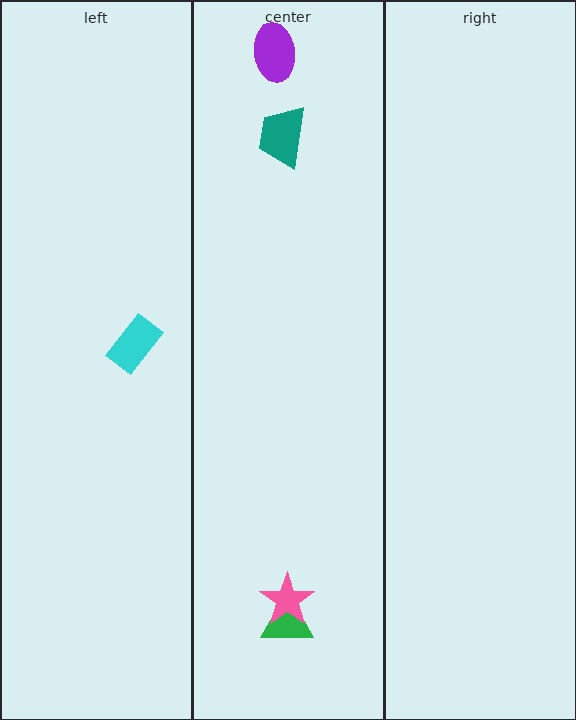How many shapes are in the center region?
4.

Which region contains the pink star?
The center region.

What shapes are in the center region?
The green triangle, the pink star, the teal trapezoid, the purple ellipse.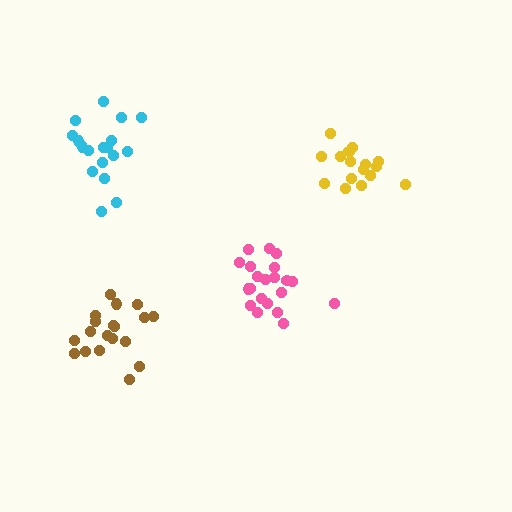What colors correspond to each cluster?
The clusters are colored: cyan, pink, brown, yellow.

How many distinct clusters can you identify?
There are 4 distinct clusters.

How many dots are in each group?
Group 1: 18 dots, Group 2: 21 dots, Group 3: 19 dots, Group 4: 16 dots (74 total).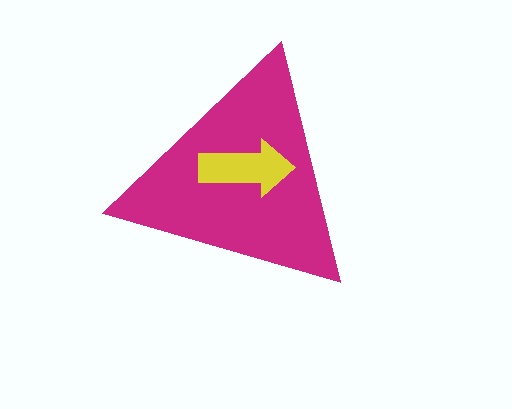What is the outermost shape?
The magenta triangle.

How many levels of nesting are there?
2.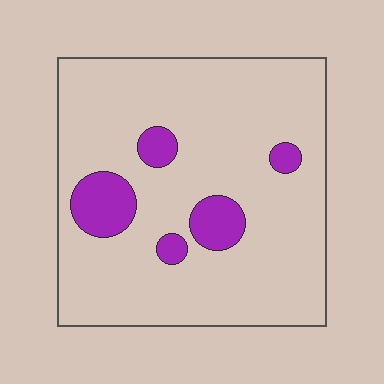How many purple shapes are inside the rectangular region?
5.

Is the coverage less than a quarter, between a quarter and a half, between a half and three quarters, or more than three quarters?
Less than a quarter.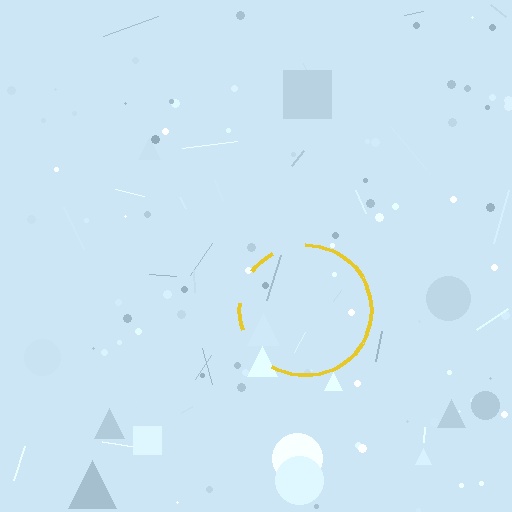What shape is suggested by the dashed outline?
The dashed outline suggests a circle.